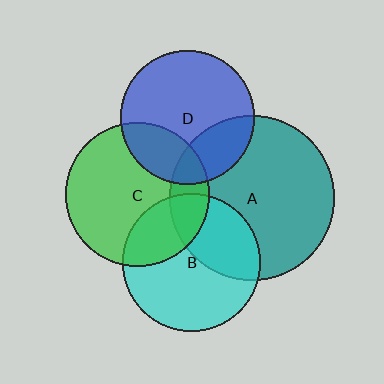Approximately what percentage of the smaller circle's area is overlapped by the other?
Approximately 15%.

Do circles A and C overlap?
Yes.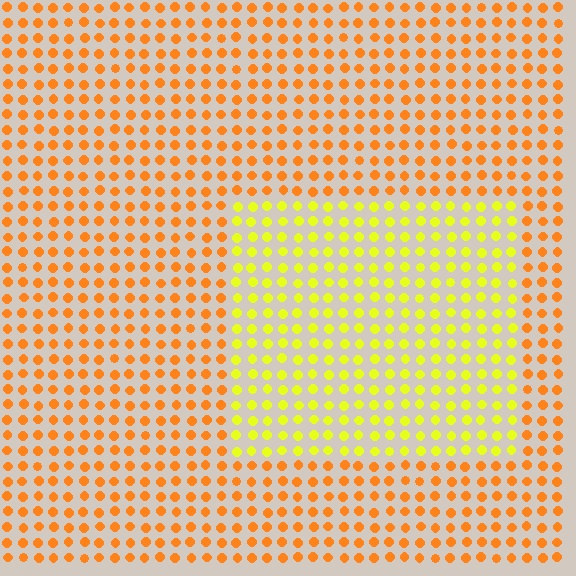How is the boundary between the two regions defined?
The boundary is defined purely by a slight shift in hue (about 40 degrees). Spacing, size, and orientation are identical on both sides.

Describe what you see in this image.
The image is filled with small orange elements in a uniform arrangement. A rectangle-shaped region is visible where the elements are tinted to a slightly different hue, forming a subtle color boundary.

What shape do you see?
I see a rectangle.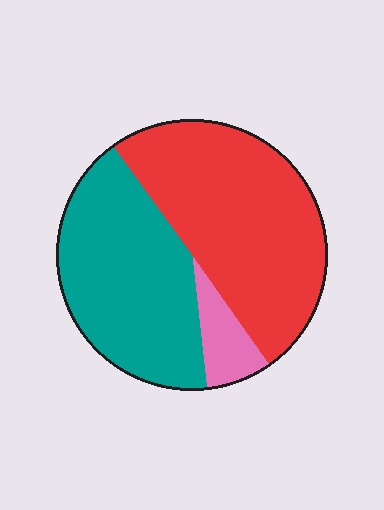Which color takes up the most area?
Red, at roughly 50%.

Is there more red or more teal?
Red.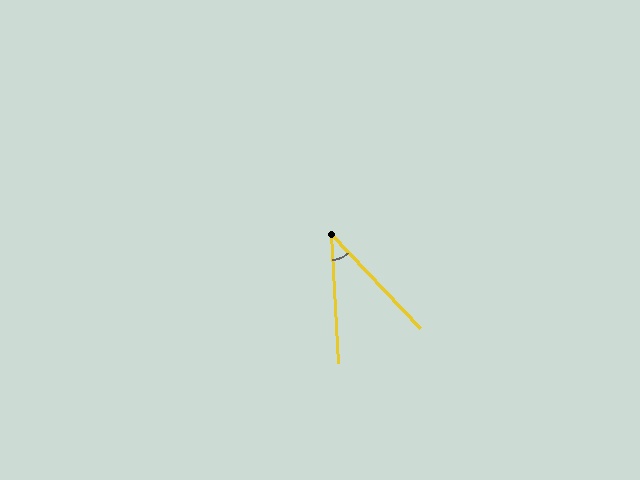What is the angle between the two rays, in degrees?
Approximately 41 degrees.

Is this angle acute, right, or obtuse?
It is acute.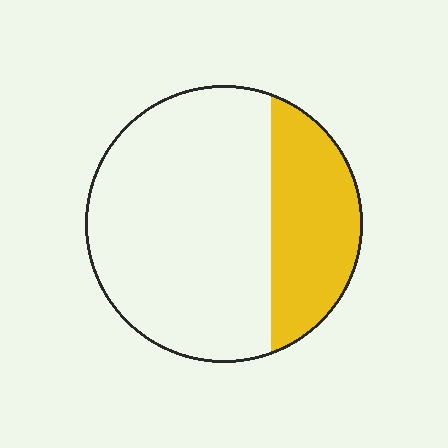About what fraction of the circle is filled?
About one quarter (1/4).